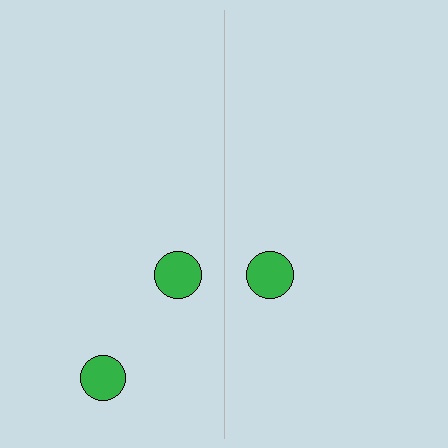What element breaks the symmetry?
A green circle is missing from the right side.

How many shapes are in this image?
There are 3 shapes in this image.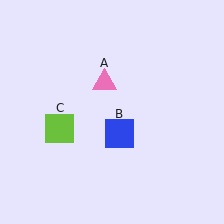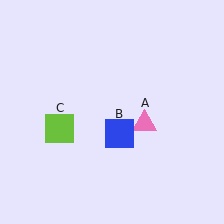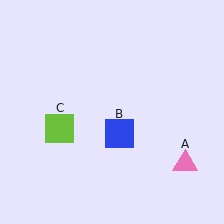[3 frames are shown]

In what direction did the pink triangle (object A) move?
The pink triangle (object A) moved down and to the right.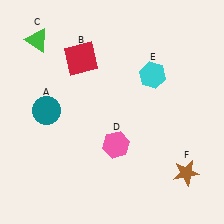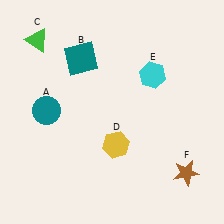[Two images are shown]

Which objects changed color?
B changed from red to teal. D changed from pink to yellow.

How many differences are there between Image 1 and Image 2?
There are 2 differences between the two images.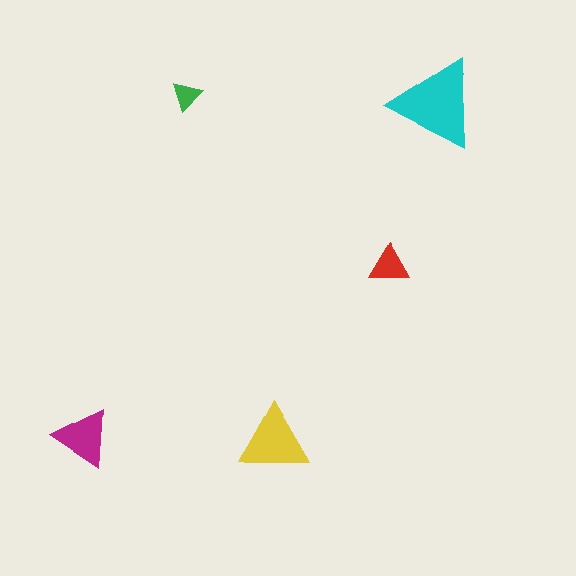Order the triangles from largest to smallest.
the cyan one, the yellow one, the magenta one, the red one, the green one.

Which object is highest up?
The green triangle is topmost.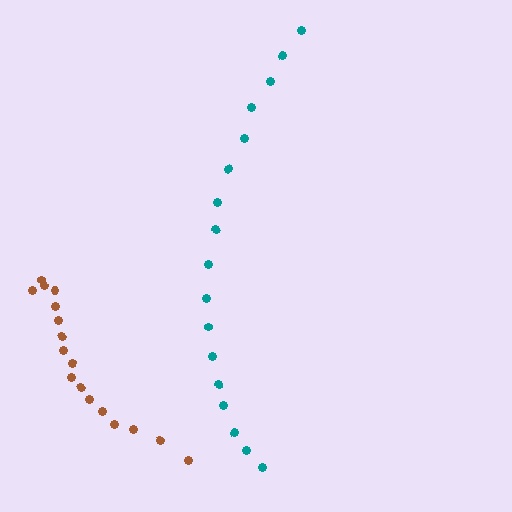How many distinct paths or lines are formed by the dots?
There are 2 distinct paths.